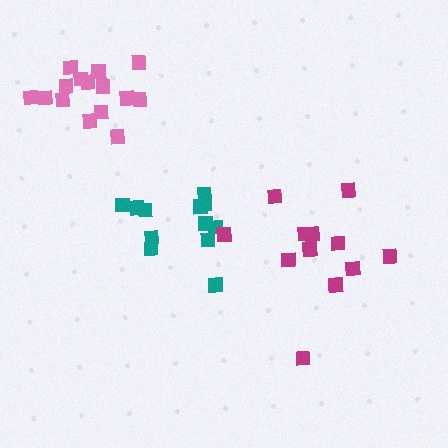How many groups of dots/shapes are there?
There are 3 groups.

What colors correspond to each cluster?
The clusters are colored: teal, magenta, pink.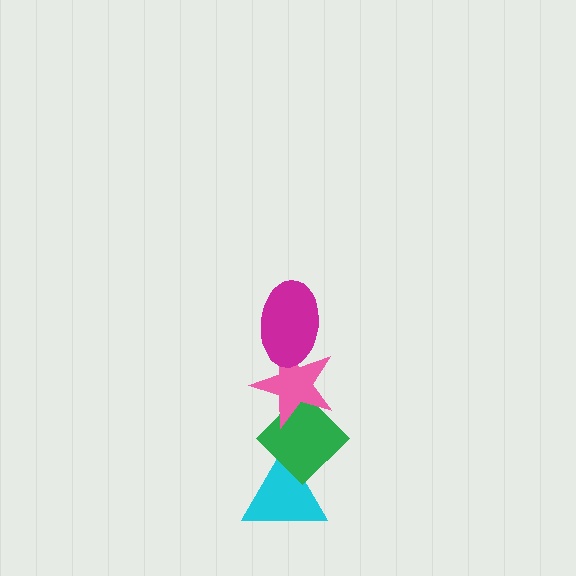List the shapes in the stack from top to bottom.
From top to bottom: the magenta ellipse, the pink star, the green diamond, the cyan triangle.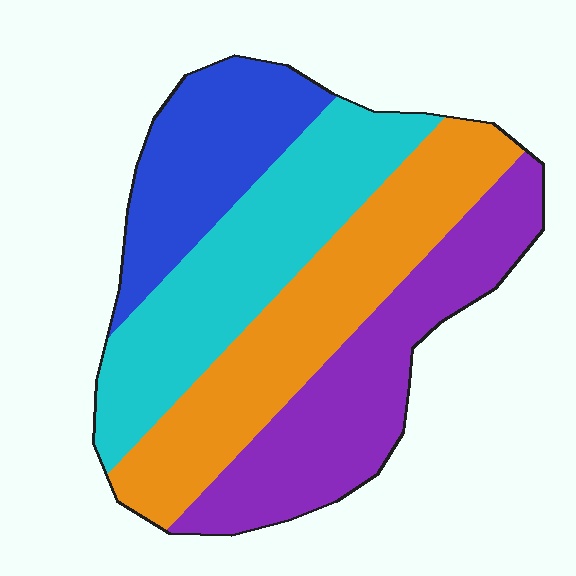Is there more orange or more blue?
Orange.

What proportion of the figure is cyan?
Cyan takes up about one quarter (1/4) of the figure.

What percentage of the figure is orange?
Orange takes up about one quarter (1/4) of the figure.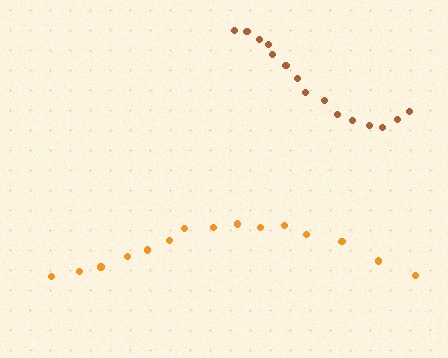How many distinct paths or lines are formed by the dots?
There are 2 distinct paths.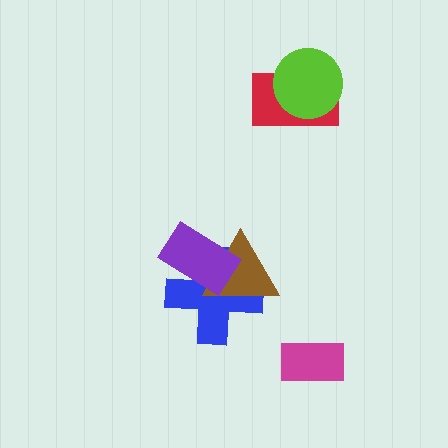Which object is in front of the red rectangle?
The lime circle is in front of the red rectangle.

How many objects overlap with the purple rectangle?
2 objects overlap with the purple rectangle.